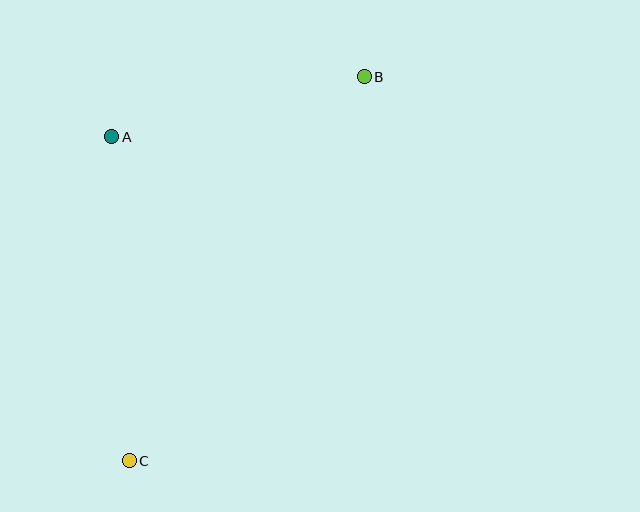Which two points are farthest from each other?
Points B and C are farthest from each other.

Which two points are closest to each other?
Points A and B are closest to each other.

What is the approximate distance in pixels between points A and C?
The distance between A and C is approximately 325 pixels.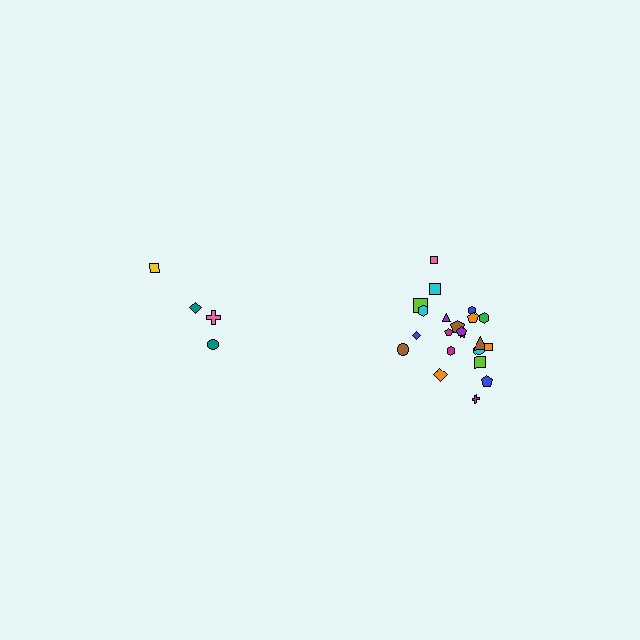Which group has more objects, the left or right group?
The right group.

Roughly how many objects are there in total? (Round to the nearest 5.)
Roughly 25 objects in total.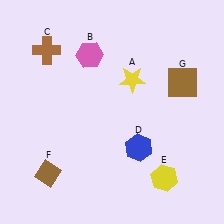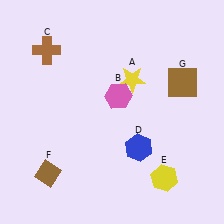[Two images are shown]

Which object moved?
The pink hexagon (B) moved down.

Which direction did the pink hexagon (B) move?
The pink hexagon (B) moved down.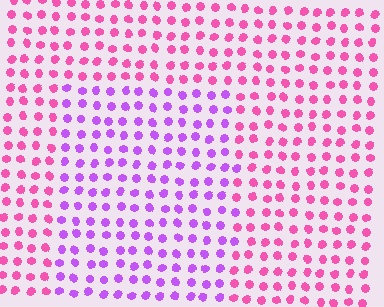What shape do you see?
I see a rectangle.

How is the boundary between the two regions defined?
The boundary is defined purely by a slight shift in hue (about 44 degrees). Spacing, size, and orientation are identical on both sides.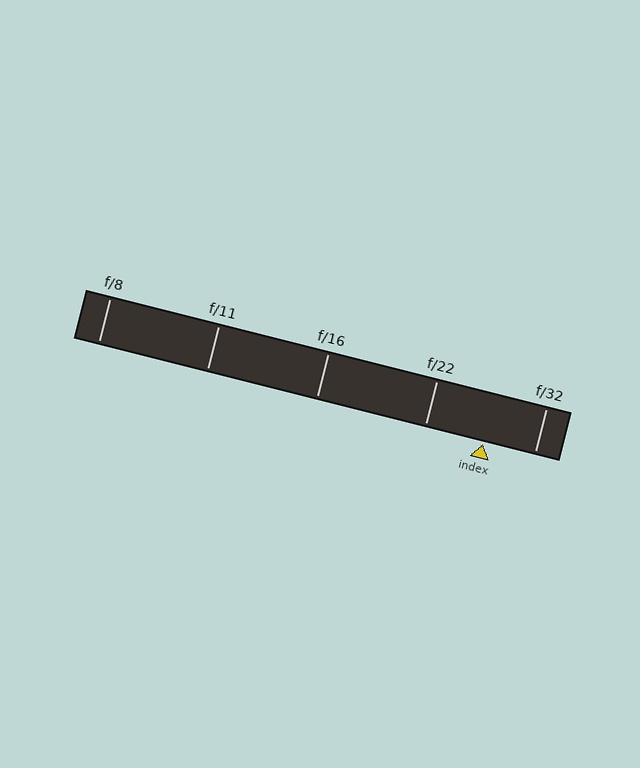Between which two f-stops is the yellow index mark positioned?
The index mark is between f/22 and f/32.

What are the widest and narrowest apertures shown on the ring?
The widest aperture shown is f/8 and the narrowest is f/32.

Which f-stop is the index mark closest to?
The index mark is closest to f/32.